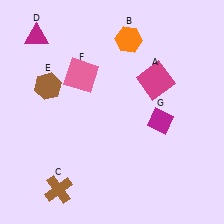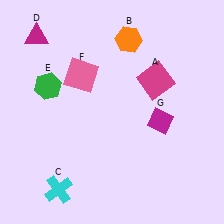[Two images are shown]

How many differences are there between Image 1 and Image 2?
There are 2 differences between the two images.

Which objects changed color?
C changed from brown to cyan. E changed from brown to green.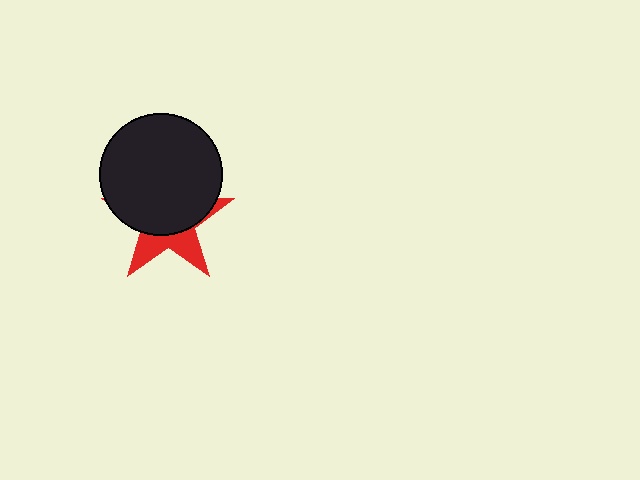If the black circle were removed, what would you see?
You would see the complete red star.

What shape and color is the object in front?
The object in front is a black circle.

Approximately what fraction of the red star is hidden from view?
Roughly 65% of the red star is hidden behind the black circle.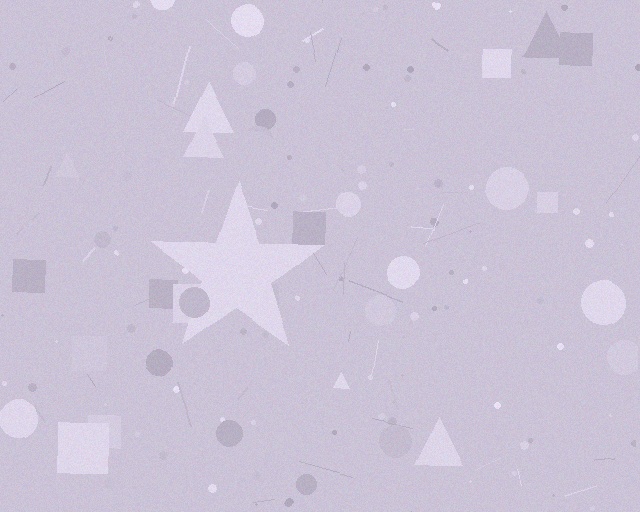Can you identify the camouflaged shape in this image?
The camouflaged shape is a star.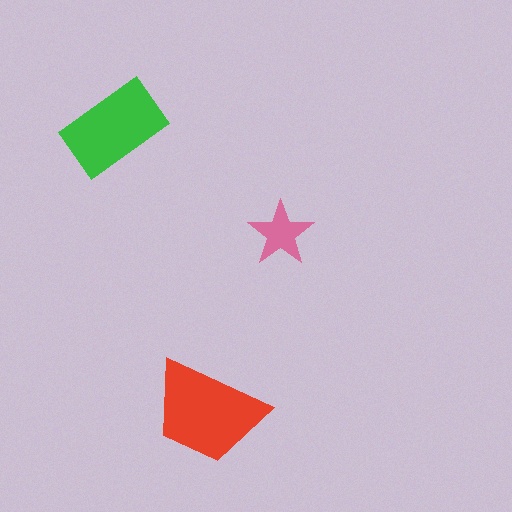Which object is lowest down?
The red trapezoid is bottommost.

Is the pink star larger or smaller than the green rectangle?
Smaller.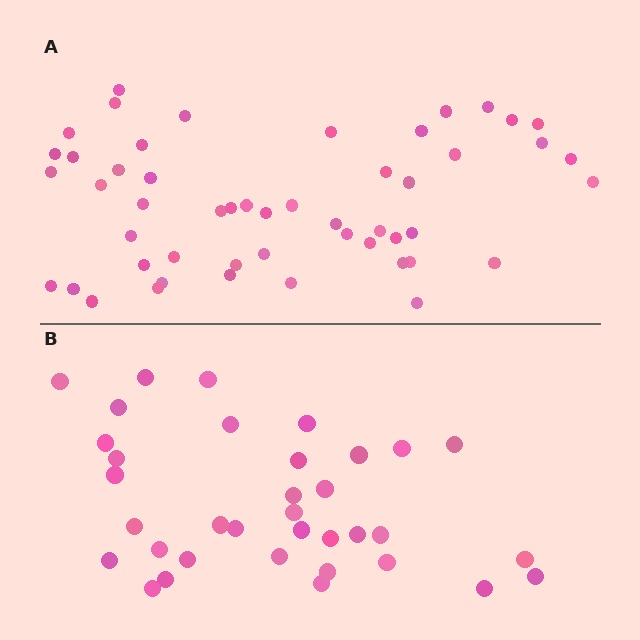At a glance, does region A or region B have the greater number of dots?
Region A (the top region) has more dots.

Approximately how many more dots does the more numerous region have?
Region A has approximately 15 more dots than region B.